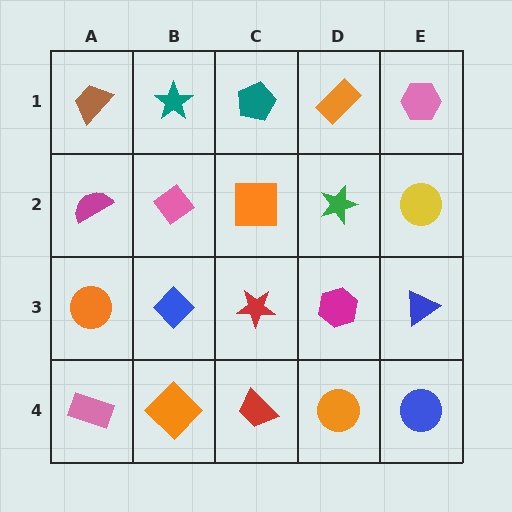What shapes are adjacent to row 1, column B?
A pink diamond (row 2, column B), a brown trapezoid (row 1, column A), a teal pentagon (row 1, column C).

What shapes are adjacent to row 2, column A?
A brown trapezoid (row 1, column A), an orange circle (row 3, column A), a pink diamond (row 2, column B).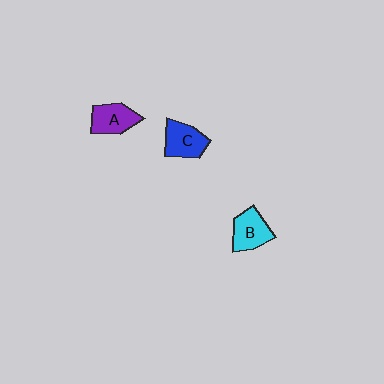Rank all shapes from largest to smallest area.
From largest to smallest: B (cyan), C (blue), A (purple).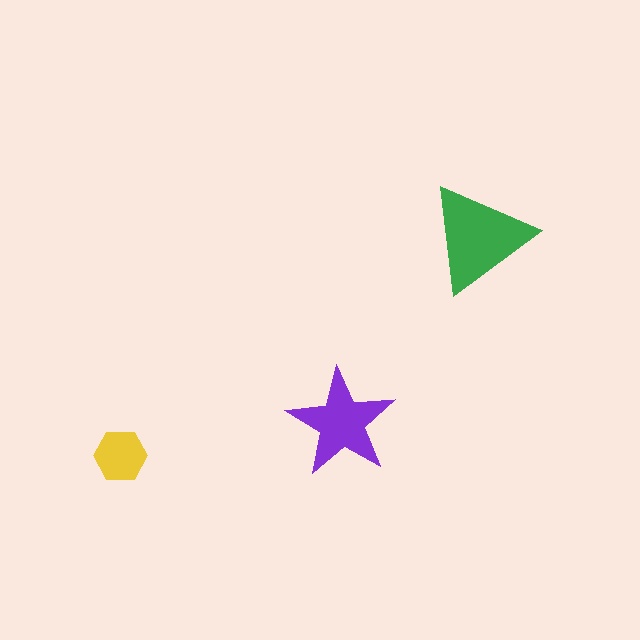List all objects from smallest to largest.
The yellow hexagon, the purple star, the green triangle.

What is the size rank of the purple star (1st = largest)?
2nd.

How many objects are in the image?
There are 3 objects in the image.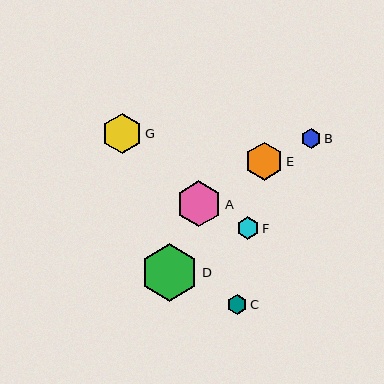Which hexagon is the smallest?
Hexagon B is the smallest with a size of approximately 20 pixels.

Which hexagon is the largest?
Hexagon D is the largest with a size of approximately 58 pixels.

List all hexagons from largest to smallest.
From largest to smallest: D, A, G, E, F, C, B.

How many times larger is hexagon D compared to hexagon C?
Hexagon D is approximately 2.9 times the size of hexagon C.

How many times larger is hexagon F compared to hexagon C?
Hexagon F is approximately 1.1 times the size of hexagon C.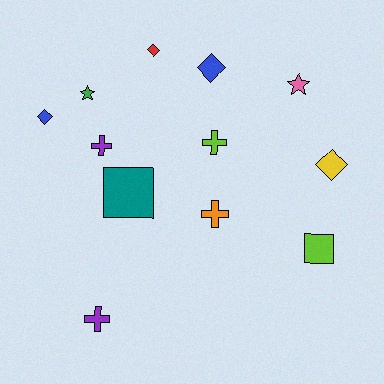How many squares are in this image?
There are 2 squares.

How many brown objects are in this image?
There are no brown objects.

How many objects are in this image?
There are 12 objects.